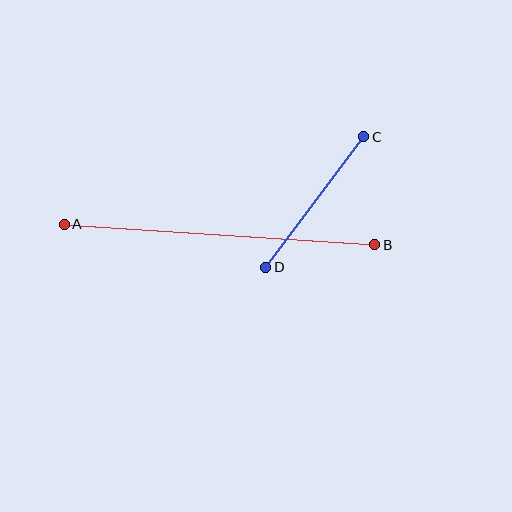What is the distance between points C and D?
The distance is approximately 163 pixels.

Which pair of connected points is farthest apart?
Points A and B are farthest apart.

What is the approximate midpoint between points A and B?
The midpoint is at approximately (219, 234) pixels.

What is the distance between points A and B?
The distance is approximately 311 pixels.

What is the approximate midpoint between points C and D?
The midpoint is at approximately (315, 202) pixels.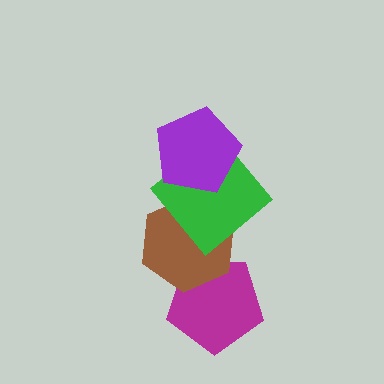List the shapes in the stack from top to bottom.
From top to bottom: the purple pentagon, the green diamond, the brown hexagon, the magenta pentagon.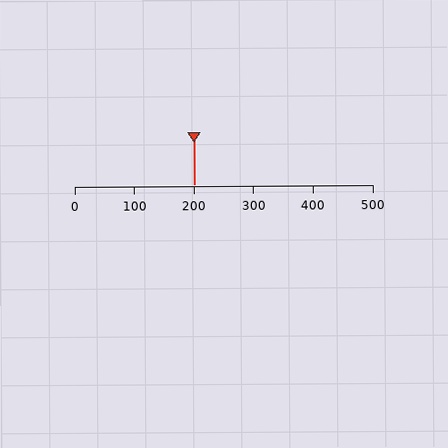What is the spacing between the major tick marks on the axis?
The major ticks are spaced 100 apart.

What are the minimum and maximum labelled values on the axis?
The axis runs from 0 to 500.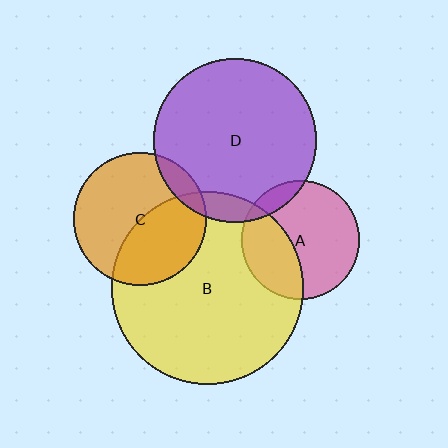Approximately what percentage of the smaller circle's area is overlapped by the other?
Approximately 35%.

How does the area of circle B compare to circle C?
Approximately 2.1 times.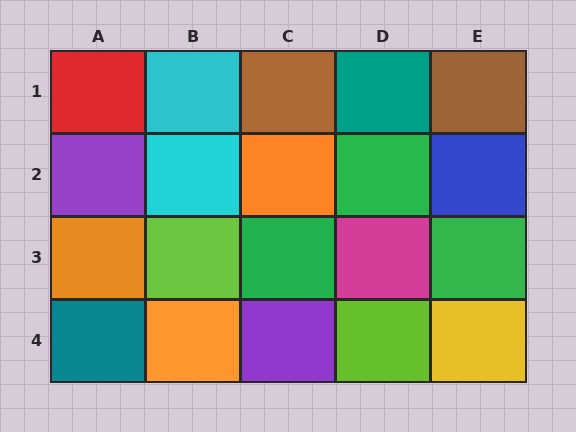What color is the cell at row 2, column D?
Green.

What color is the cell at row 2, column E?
Blue.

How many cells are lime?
2 cells are lime.